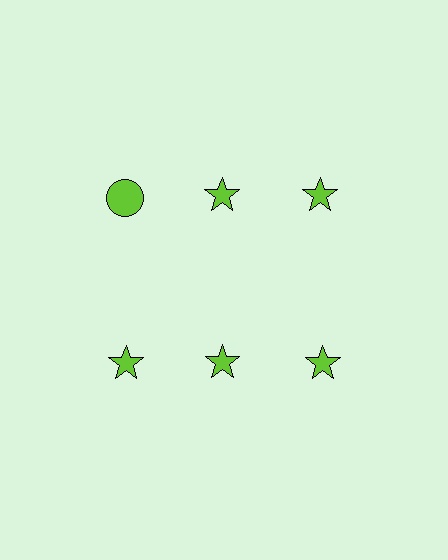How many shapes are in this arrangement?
There are 6 shapes arranged in a grid pattern.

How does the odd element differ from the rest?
It has a different shape: circle instead of star.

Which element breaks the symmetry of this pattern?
The lime circle in the top row, leftmost column breaks the symmetry. All other shapes are lime stars.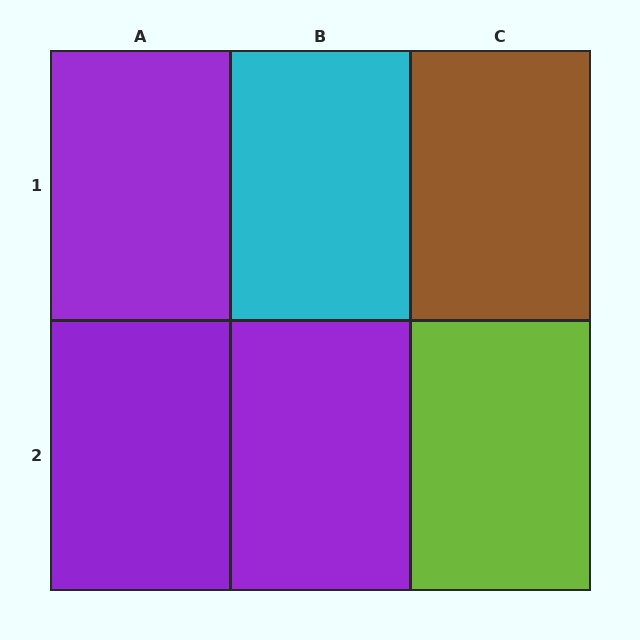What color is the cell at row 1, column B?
Cyan.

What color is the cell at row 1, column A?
Purple.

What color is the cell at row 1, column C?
Brown.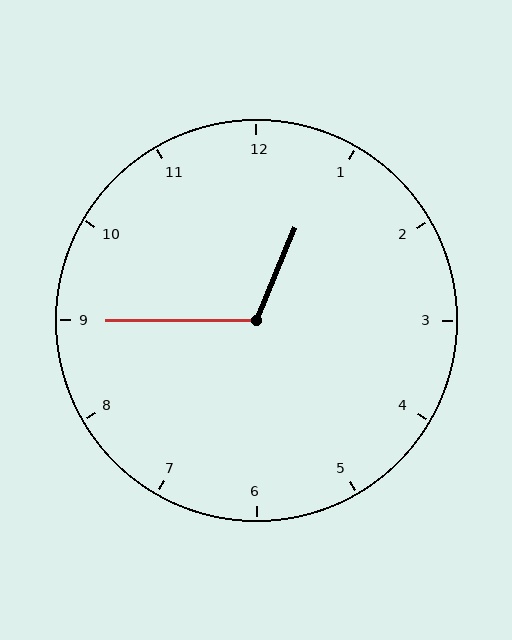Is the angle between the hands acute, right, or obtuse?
It is obtuse.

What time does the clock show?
12:45.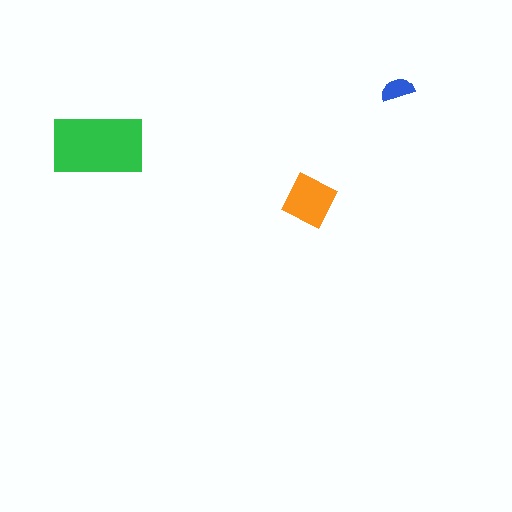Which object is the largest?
The green rectangle.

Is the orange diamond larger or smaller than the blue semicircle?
Larger.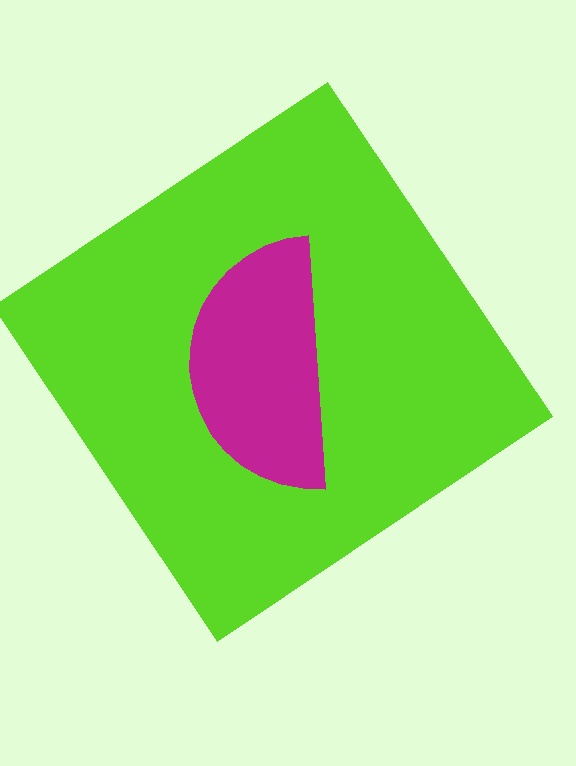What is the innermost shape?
The magenta semicircle.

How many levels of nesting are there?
2.